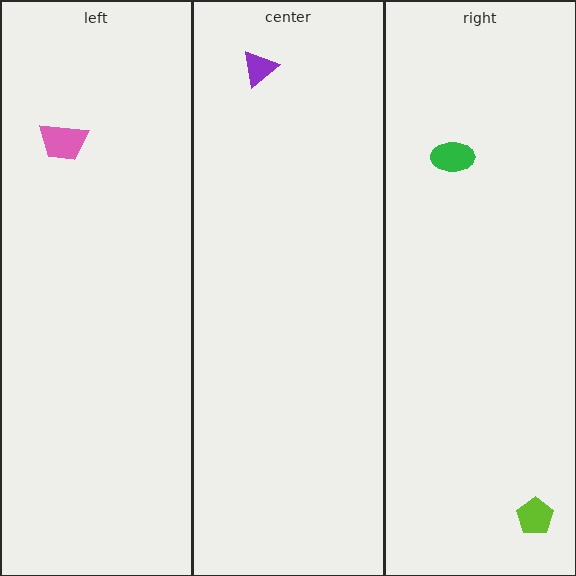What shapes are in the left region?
The pink trapezoid.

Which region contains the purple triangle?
The center region.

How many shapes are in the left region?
1.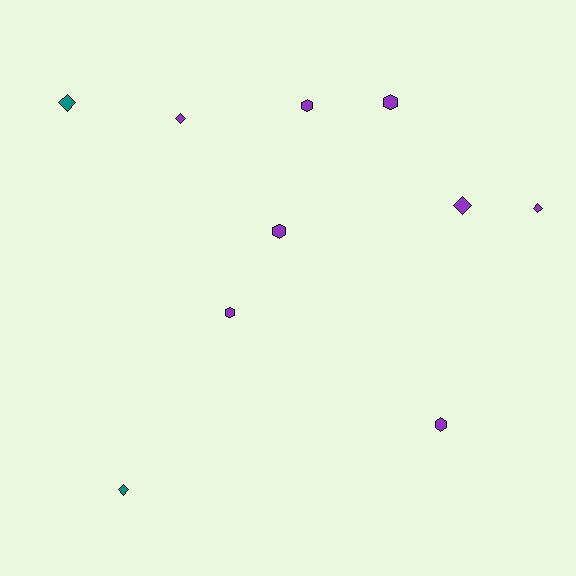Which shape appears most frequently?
Hexagon, with 5 objects.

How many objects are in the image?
There are 10 objects.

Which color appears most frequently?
Purple, with 8 objects.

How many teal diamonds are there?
There are 2 teal diamonds.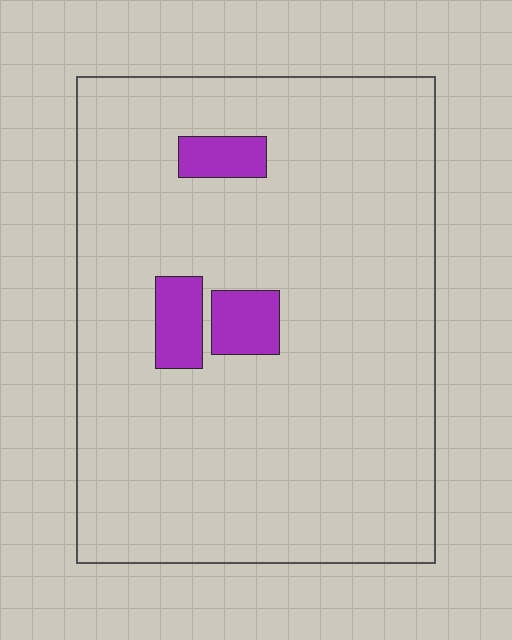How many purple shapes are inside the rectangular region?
3.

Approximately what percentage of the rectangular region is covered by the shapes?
Approximately 5%.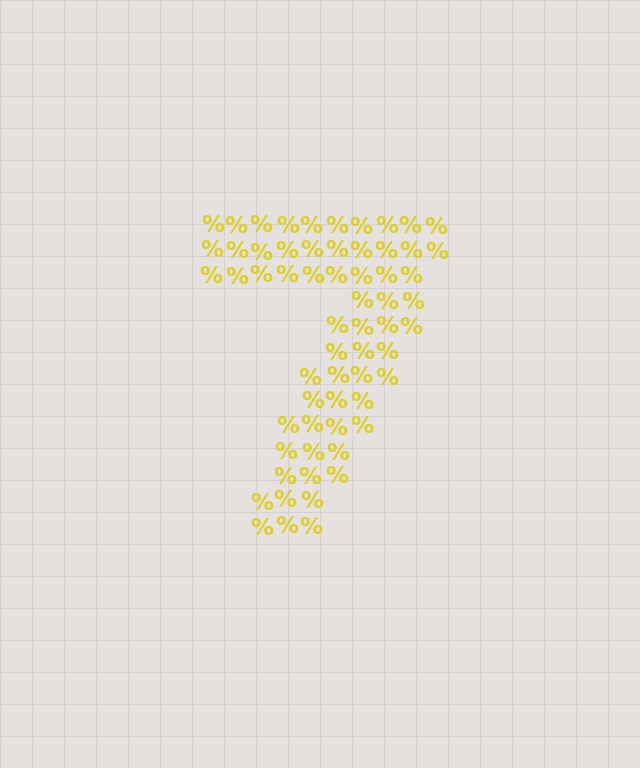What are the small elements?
The small elements are percent signs.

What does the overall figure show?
The overall figure shows the digit 7.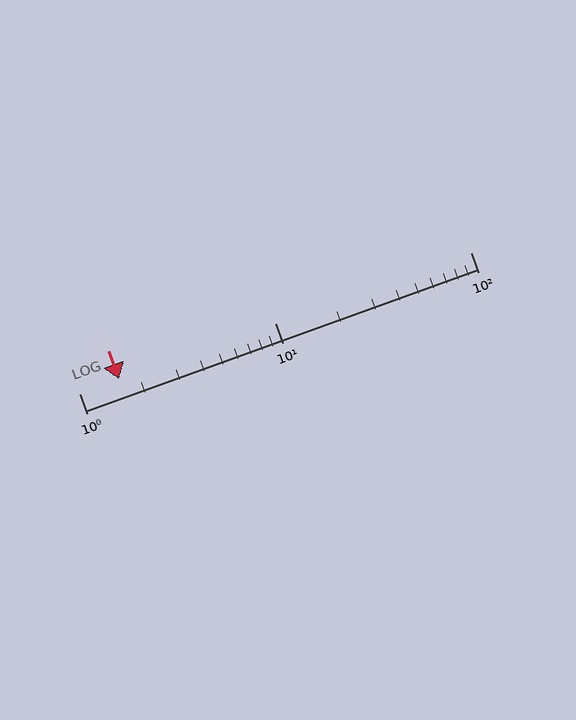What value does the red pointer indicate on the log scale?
The pointer indicates approximately 1.6.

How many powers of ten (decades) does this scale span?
The scale spans 2 decades, from 1 to 100.